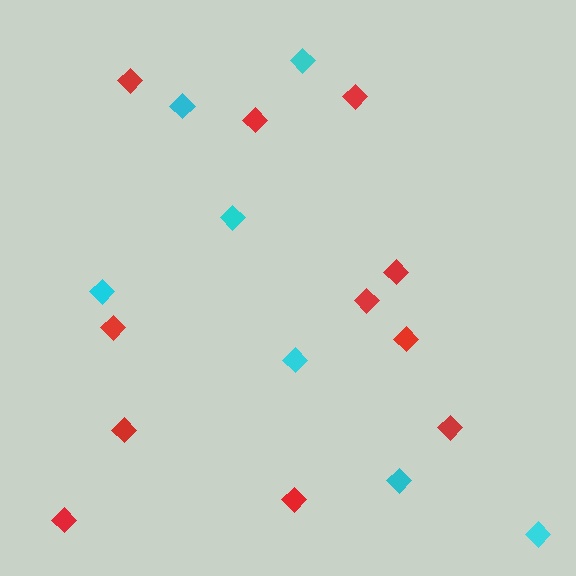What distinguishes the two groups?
There are 2 groups: one group of cyan diamonds (7) and one group of red diamonds (11).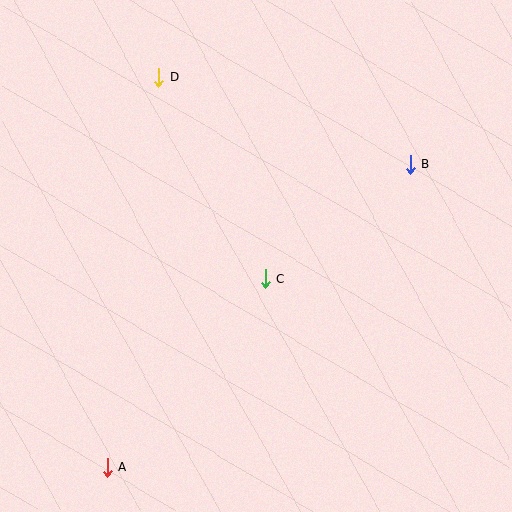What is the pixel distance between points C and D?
The distance between C and D is 228 pixels.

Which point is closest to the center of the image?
Point C at (265, 279) is closest to the center.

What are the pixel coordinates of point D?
Point D is at (159, 77).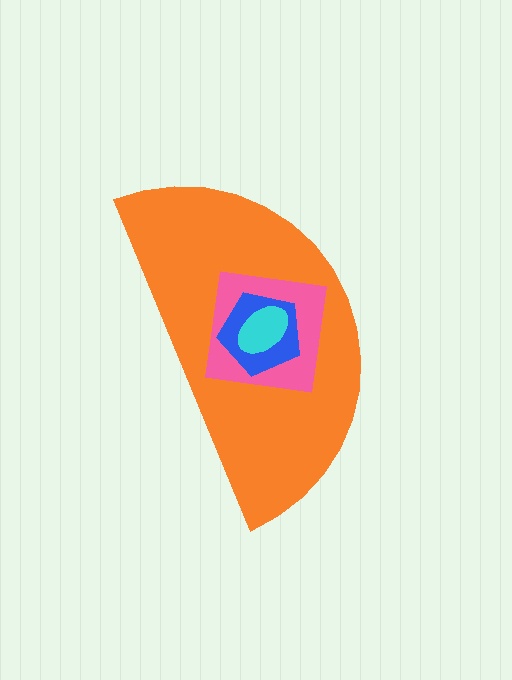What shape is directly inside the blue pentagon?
The cyan ellipse.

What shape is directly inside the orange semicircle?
The pink square.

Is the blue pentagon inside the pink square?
Yes.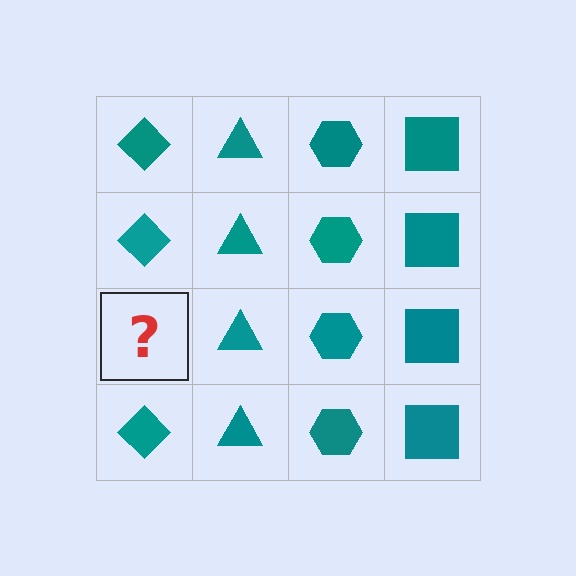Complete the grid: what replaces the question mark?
The question mark should be replaced with a teal diamond.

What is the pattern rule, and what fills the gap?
The rule is that each column has a consistent shape. The gap should be filled with a teal diamond.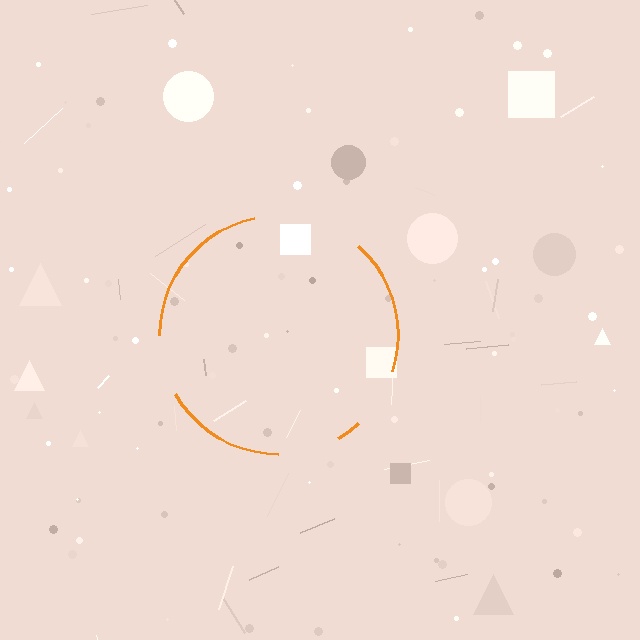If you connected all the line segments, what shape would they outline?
They would outline a circle.